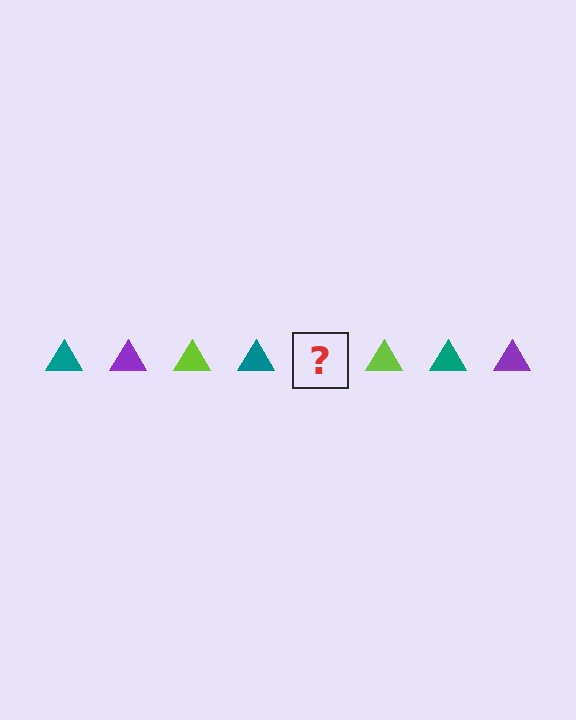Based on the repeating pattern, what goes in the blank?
The blank should be a purple triangle.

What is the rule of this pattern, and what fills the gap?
The rule is that the pattern cycles through teal, purple, lime triangles. The gap should be filled with a purple triangle.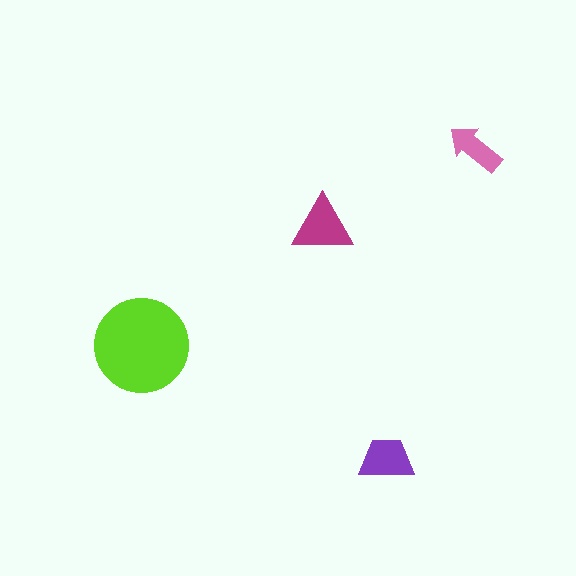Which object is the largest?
The lime circle.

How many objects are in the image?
There are 4 objects in the image.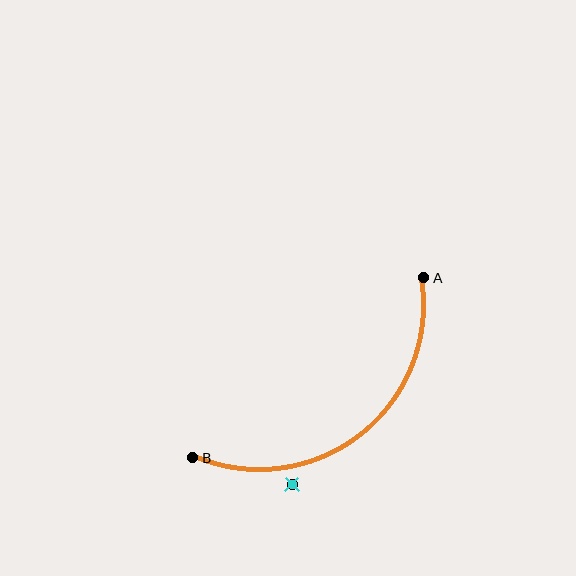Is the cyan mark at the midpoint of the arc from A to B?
No — the cyan mark does not lie on the arc at all. It sits slightly outside the curve.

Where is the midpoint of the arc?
The arc midpoint is the point on the curve farthest from the straight line joining A and B. It sits below and to the right of that line.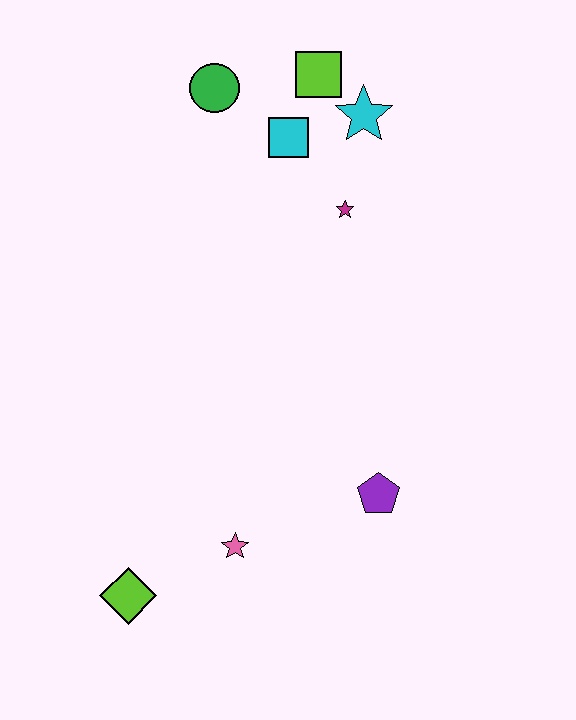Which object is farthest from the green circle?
The lime diamond is farthest from the green circle.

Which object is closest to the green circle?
The cyan square is closest to the green circle.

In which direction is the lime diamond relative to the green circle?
The lime diamond is below the green circle.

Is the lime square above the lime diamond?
Yes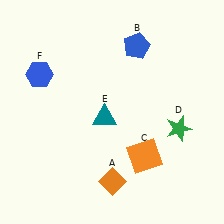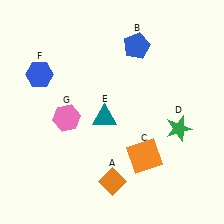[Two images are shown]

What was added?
A pink hexagon (G) was added in Image 2.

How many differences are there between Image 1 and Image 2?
There is 1 difference between the two images.